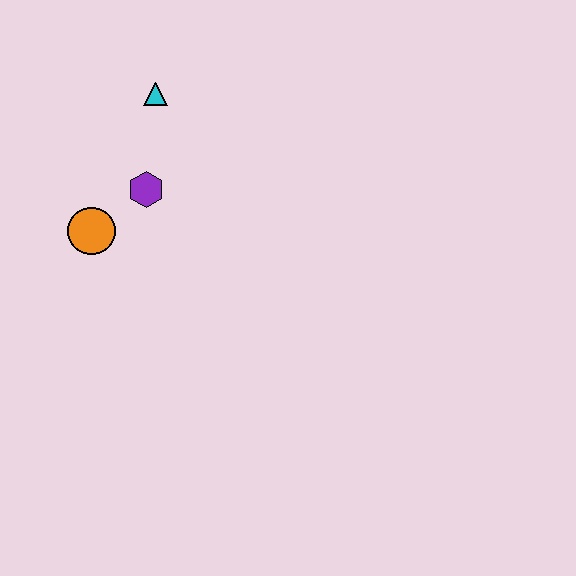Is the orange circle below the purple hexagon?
Yes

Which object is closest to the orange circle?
The purple hexagon is closest to the orange circle.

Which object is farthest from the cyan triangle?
The orange circle is farthest from the cyan triangle.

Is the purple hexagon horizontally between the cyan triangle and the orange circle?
Yes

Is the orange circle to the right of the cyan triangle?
No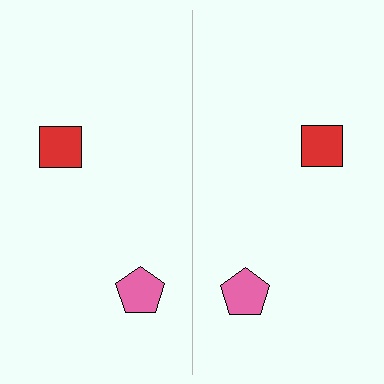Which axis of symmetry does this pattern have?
The pattern has a vertical axis of symmetry running through the center of the image.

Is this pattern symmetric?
Yes, this pattern has bilateral (reflection) symmetry.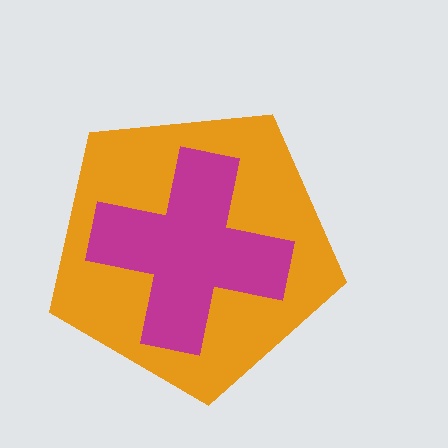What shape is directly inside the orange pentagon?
The magenta cross.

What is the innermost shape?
The magenta cross.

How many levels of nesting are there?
2.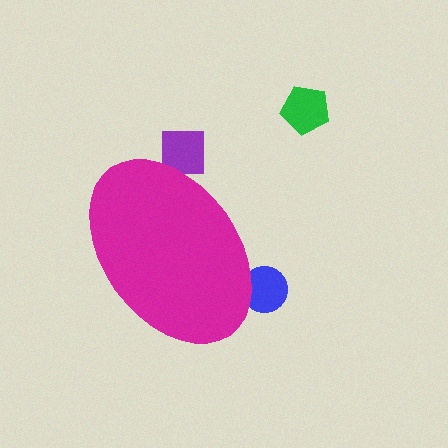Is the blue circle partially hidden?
Yes, the blue circle is partially hidden behind the magenta ellipse.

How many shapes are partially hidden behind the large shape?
2 shapes are partially hidden.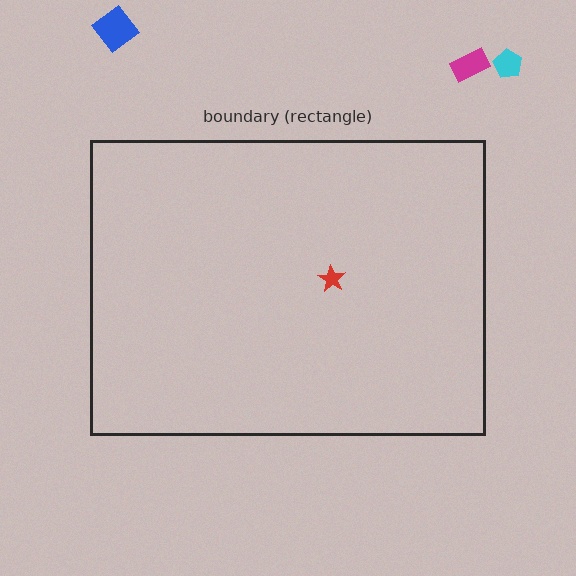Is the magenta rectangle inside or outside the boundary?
Outside.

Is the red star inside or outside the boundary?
Inside.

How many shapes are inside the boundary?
1 inside, 3 outside.